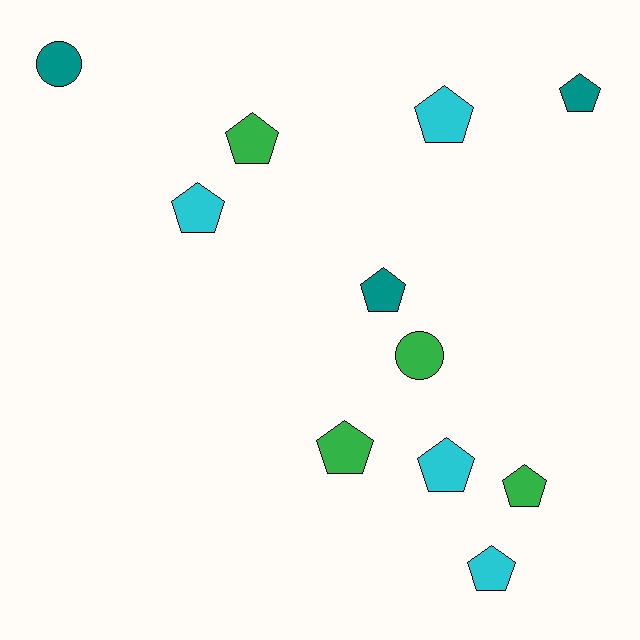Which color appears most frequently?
Green, with 4 objects.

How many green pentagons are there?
There are 3 green pentagons.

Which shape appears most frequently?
Pentagon, with 9 objects.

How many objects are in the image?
There are 11 objects.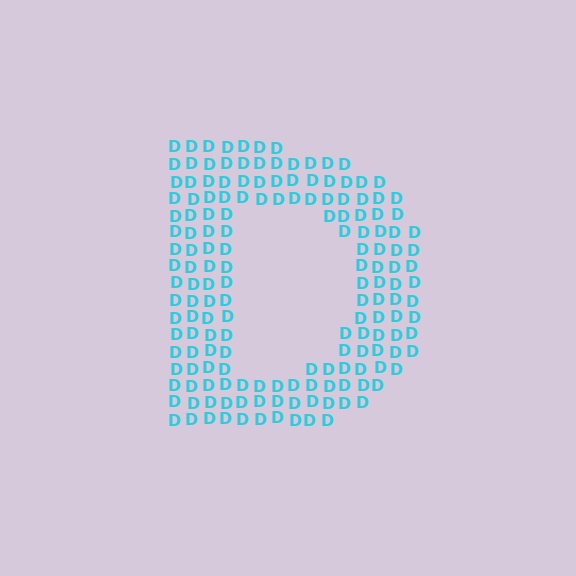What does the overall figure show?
The overall figure shows the letter D.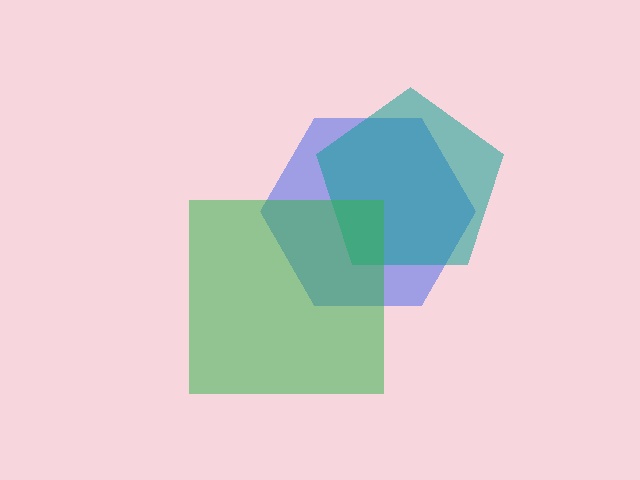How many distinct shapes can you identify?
There are 3 distinct shapes: a blue hexagon, a teal pentagon, a green square.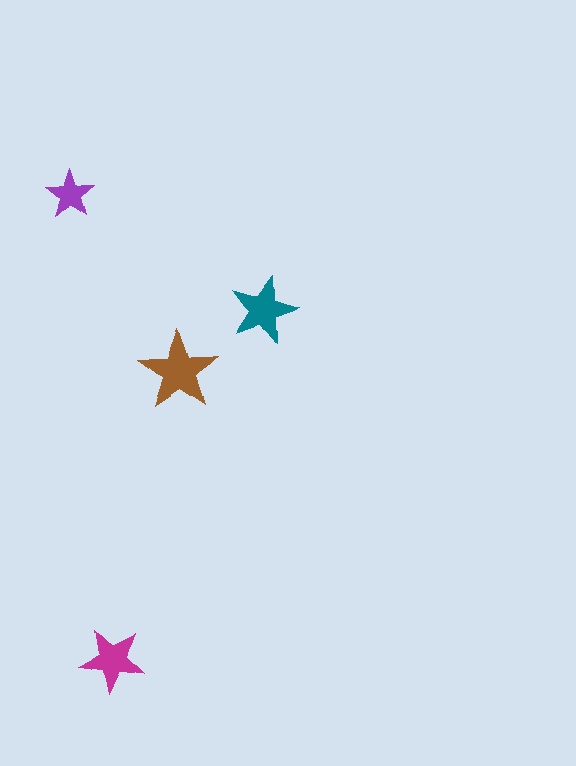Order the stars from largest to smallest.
the brown one, the teal one, the magenta one, the purple one.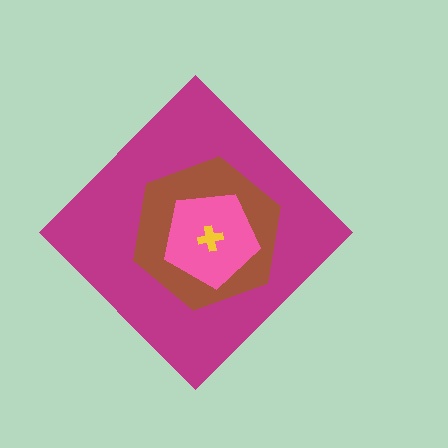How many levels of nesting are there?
4.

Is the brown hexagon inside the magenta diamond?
Yes.